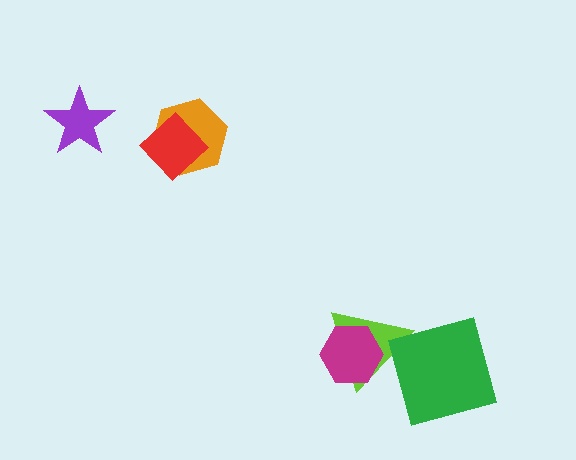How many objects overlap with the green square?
1 object overlaps with the green square.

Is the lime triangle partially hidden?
Yes, it is partially covered by another shape.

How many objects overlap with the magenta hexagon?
1 object overlaps with the magenta hexagon.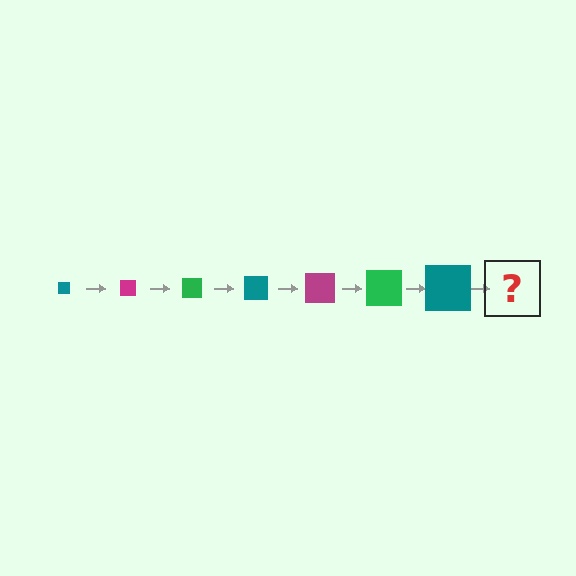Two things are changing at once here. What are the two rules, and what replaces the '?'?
The two rules are that the square grows larger each step and the color cycles through teal, magenta, and green. The '?' should be a magenta square, larger than the previous one.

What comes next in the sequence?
The next element should be a magenta square, larger than the previous one.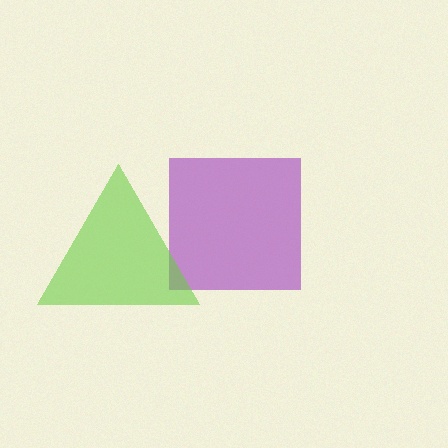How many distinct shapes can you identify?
There are 2 distinct shapes: a purple square, a lime triangle.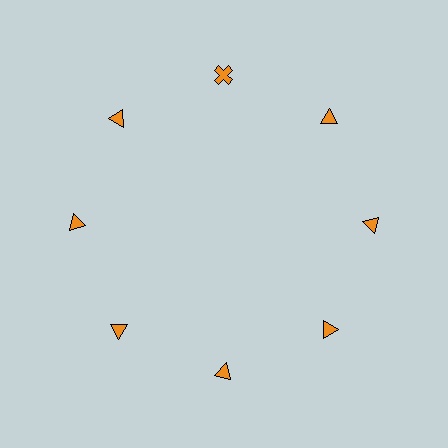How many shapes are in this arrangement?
There are 8 shapes arranged in a ring pattern.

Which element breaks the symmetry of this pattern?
The orange cross at roughly the 12 o'clock position breaks the symmetry. All other shapes are orange triangles.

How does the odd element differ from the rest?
It has a different shape: cross instead of triangle.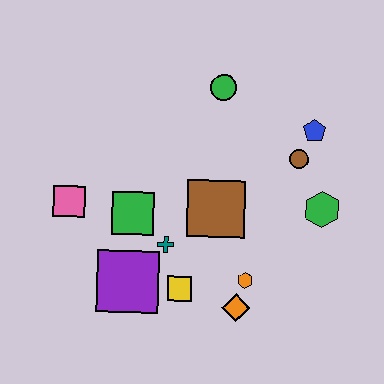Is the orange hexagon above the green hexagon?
No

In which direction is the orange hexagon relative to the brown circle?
The orange hexagon is below the brown circle.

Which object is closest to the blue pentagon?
The brown circle is closest to the blue pentagon.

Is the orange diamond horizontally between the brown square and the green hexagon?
Yes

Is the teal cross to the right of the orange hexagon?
No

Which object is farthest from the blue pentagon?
The pink square is farthest from the blue pentagon.